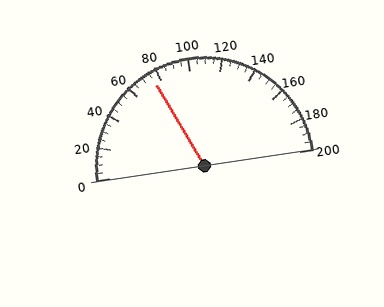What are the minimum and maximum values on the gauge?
The gauge ranges from 0 to 200.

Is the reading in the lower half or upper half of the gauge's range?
The reading is in the lower half of the range (0 to 200).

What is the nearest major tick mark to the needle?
The nearest major tick mark is 80.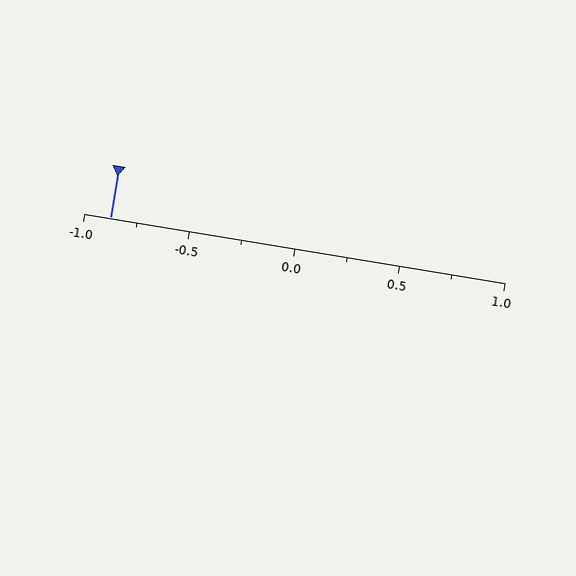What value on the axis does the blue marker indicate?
The marker indicates approximately -0.88.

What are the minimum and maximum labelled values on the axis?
The axis runs from -1.0 to 1.0.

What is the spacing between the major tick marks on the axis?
The major ticks are spaced 0.5 apart.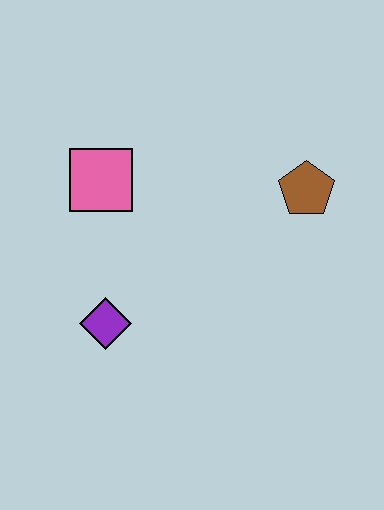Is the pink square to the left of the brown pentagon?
Yes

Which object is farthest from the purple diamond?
The brown pentagon is farthest from the purple diamond.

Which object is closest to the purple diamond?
The pink square is closest to the purple diamond.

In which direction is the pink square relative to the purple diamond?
The pink square is above the purple diamond.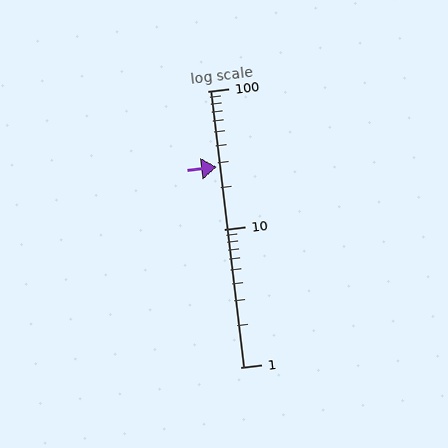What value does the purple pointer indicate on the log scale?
The pointer indicates approximately 28.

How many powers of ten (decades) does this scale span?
The scale spans 2 decades, from 1 to 100.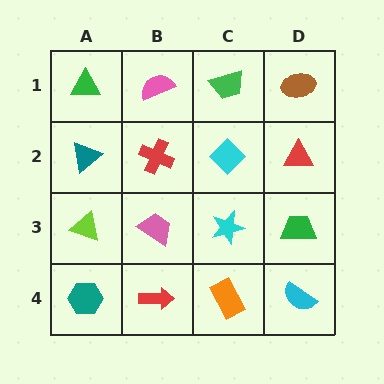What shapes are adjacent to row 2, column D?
A brown ellipse (row 1, column D), a green trapezoid (row 3, column D), a cyan diamond (row 2, column C).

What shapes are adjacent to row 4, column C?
A cyan star (row 3, column C), a red arrow (row 4, column B), a cyan semicircle (row 4, column D).